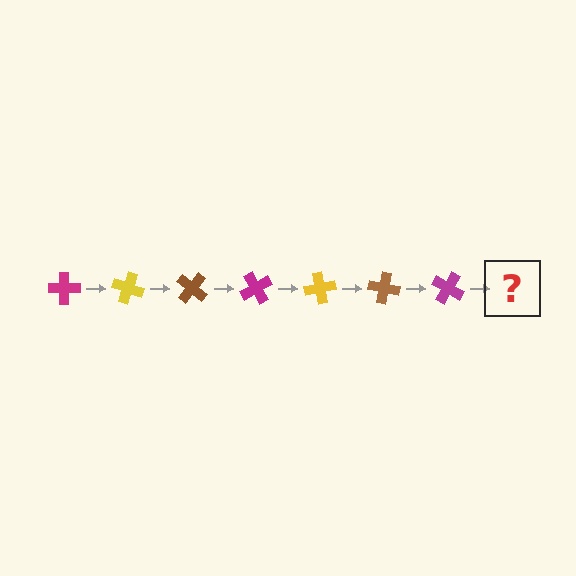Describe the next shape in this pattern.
It should be a yellow cross, rotated 140 degrees from the start.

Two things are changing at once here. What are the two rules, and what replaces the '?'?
The two rules are that it rotates 20 degrees each step and the color cycles through magenta, yellow, and brown. The '?' should be a yellow cross, rotated 140 degrees from the start.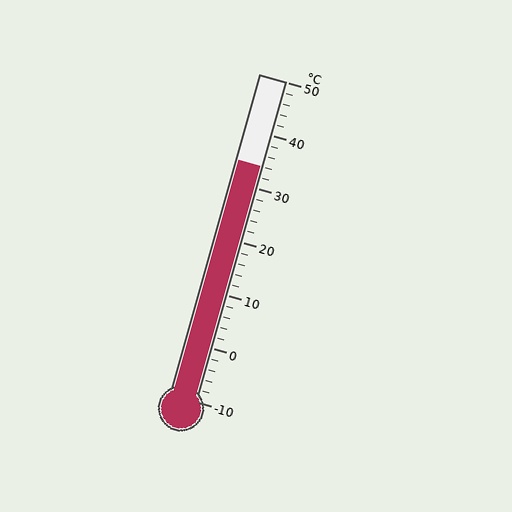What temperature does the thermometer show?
The thermometer shows approximately 34°C.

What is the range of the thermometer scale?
The thermometer scale ranges from -10°C to 50°C.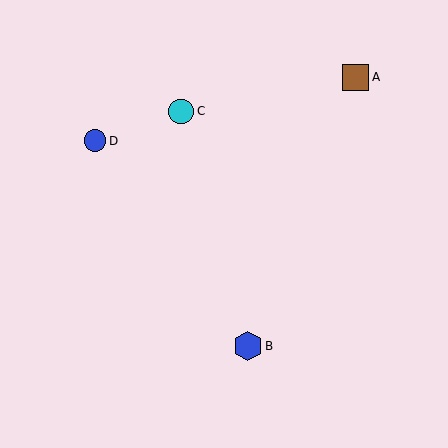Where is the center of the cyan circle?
The center of the cyan circle is at (181, 111).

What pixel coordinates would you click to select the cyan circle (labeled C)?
Click at (181, 111) to select the cyan circle C.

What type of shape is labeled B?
Shape B is a blue hexagon.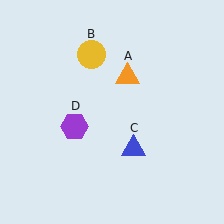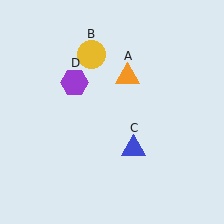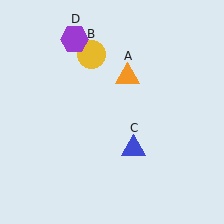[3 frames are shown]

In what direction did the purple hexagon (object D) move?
The purple hexagon (object D) moved up.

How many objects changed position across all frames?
1 object changed position: purple hexagon (object D).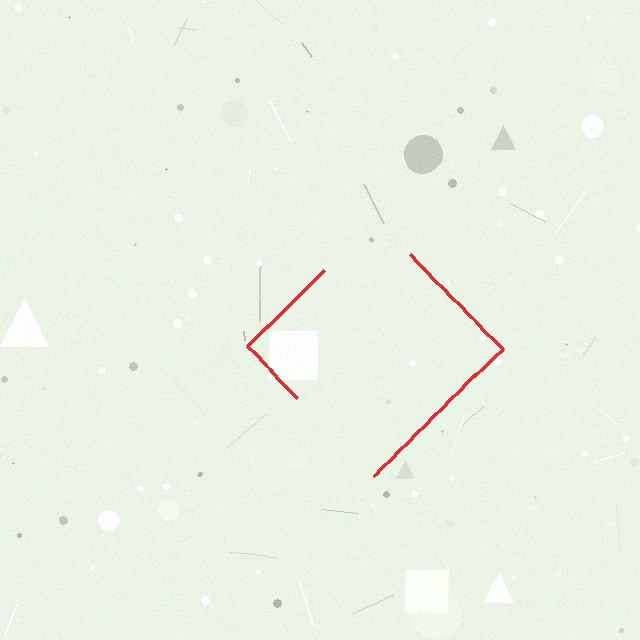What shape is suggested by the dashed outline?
The dashed outline suggests a diamond.